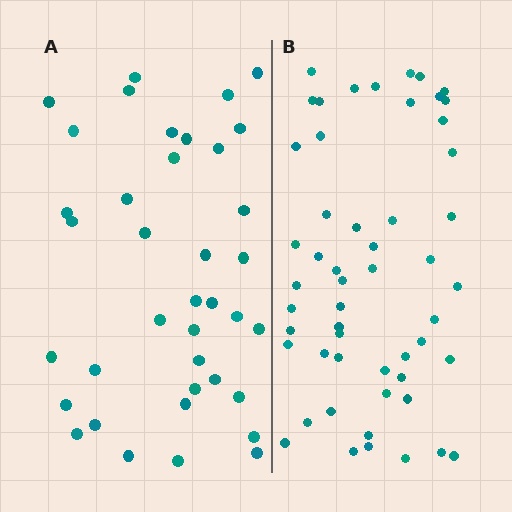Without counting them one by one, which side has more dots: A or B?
Region B (the right region) has more dots.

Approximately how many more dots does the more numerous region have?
Region B has approximately 15 more dots than region A.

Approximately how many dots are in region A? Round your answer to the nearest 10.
About 40 dots. (The exact count is 38, which rounds to 40.)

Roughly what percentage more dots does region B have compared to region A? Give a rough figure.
About 40% more.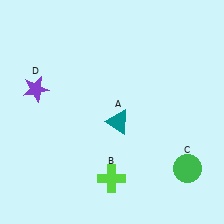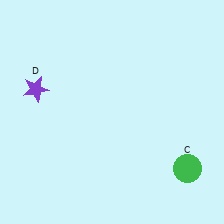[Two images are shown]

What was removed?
The lime cross (B), the teal triangle (A) were removed in Image 2.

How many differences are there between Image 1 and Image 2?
There are 2 differences between the two images.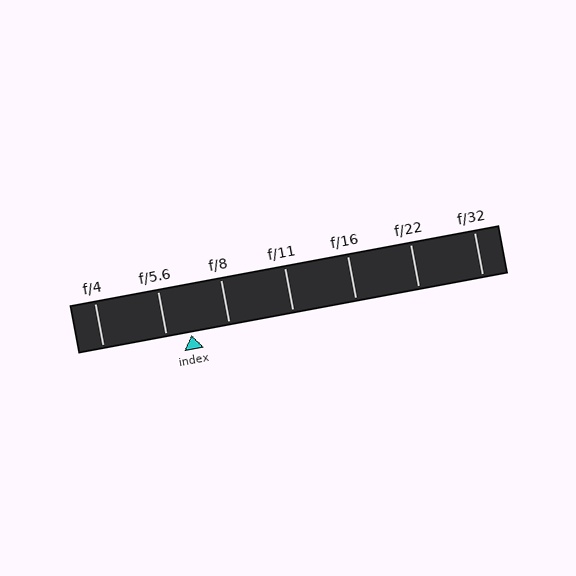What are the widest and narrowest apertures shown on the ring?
The widest aperture shown is f/4 and the narrowest is f/32.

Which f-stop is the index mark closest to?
The index mark is closest to f/5.6.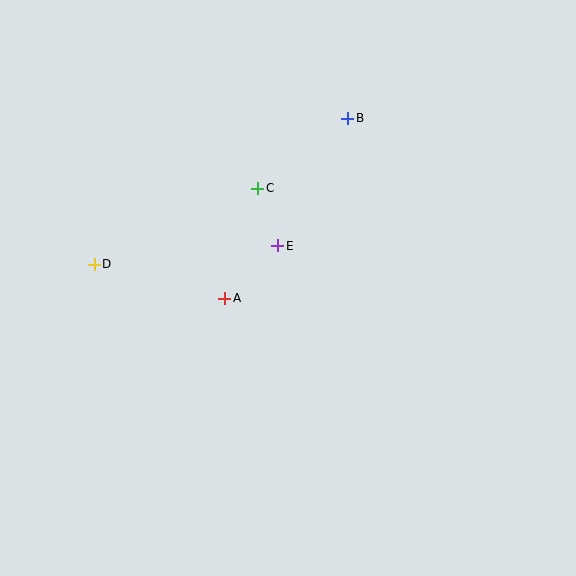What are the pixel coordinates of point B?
Point B is at (348, 118).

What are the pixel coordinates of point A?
Point A is at (225, 298).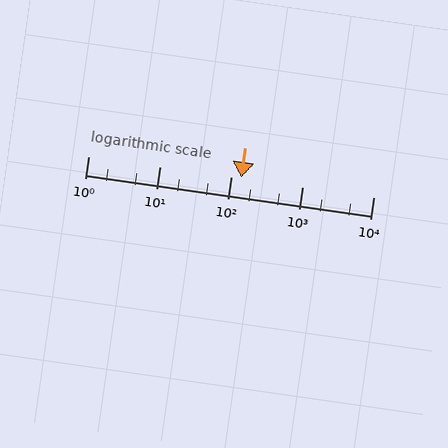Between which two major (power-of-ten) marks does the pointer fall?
The pointer is between 100 and 1000.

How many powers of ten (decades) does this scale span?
The scale spans 4 decades, from 1 to 10000.